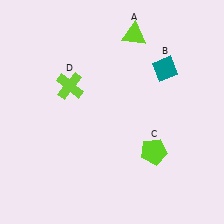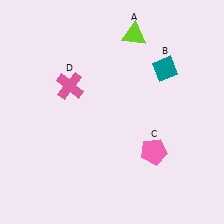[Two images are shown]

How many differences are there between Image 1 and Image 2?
There are 2 differences between the two images.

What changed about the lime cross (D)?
In Image 1, D is lime. In Image 2, it changed to pink.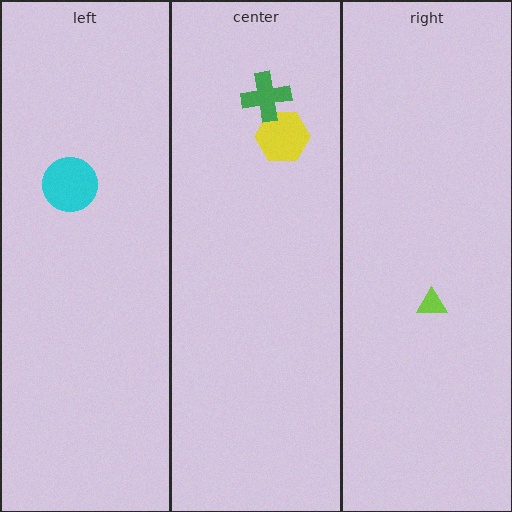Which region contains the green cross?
The center region.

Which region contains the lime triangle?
The right region.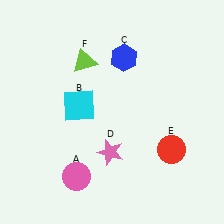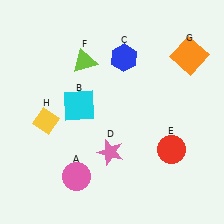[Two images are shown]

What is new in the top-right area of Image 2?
An orange square (G) was added in the top-right area of Image 2.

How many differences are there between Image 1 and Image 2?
There are 2 differences between the two images.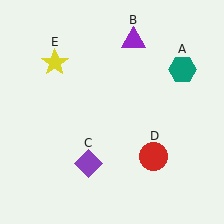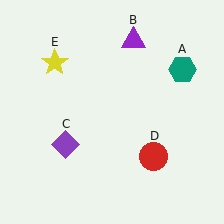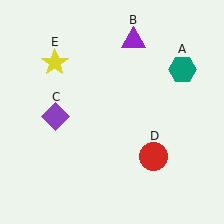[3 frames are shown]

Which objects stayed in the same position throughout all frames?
Teal hexagon (object A) and purple triangle (object B) and red circle (object D) and yellow star (object E) remained stationary.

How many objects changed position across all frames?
1 object changed position: purple diamond (object C).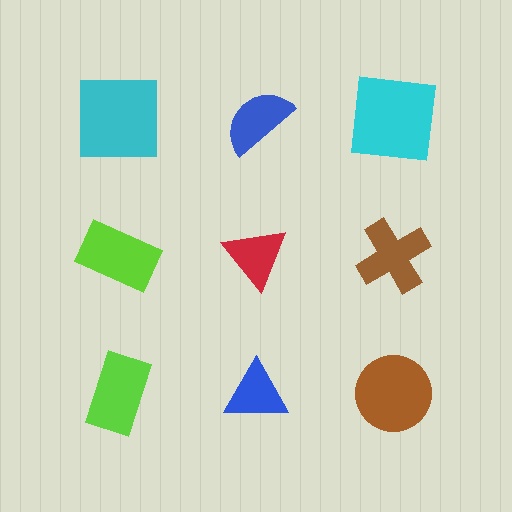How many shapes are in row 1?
3 shapes.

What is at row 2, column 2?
A red triangle.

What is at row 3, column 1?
A lime rectangle.